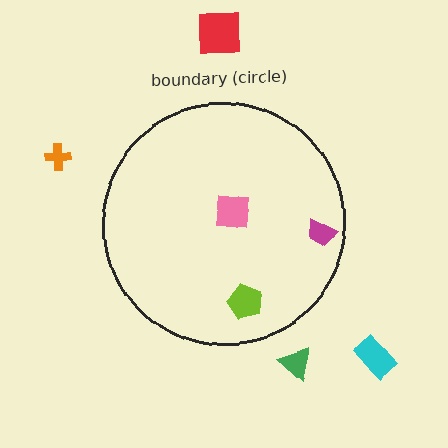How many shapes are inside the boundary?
3 inside, 4 outside.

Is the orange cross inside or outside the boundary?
Outside.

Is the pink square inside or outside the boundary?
Inside.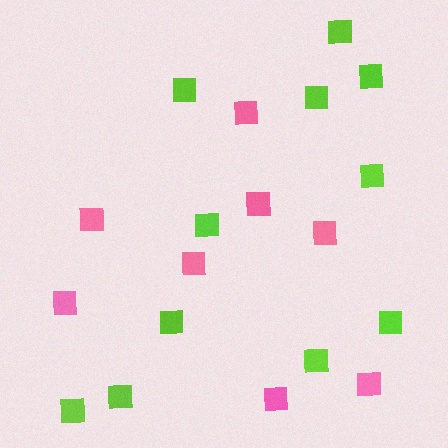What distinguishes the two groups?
There are 2 groups: one group of lime squares (11) and one group of pink squares (8).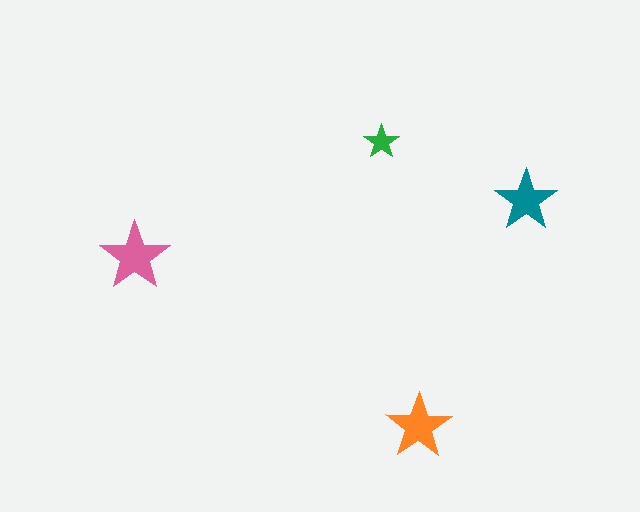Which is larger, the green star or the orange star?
The orange one.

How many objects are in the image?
There are 4 objects in the image.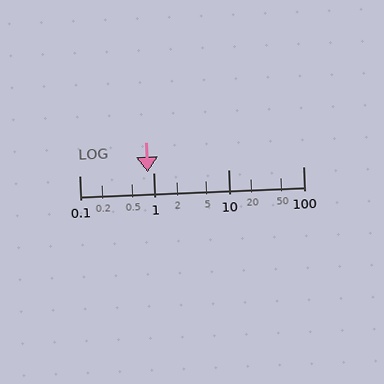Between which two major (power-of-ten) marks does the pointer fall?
The pointer is between 0.1 and 1.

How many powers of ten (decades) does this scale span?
The scale spans 3 decades, from 0.1 to 100.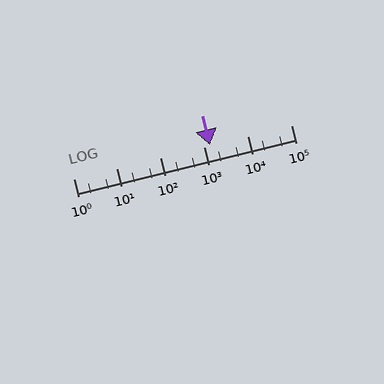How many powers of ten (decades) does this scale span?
The scale spans 5 decades, from 1 to 100000.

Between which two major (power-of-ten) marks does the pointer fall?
The pointer is between 1000 and 10000.